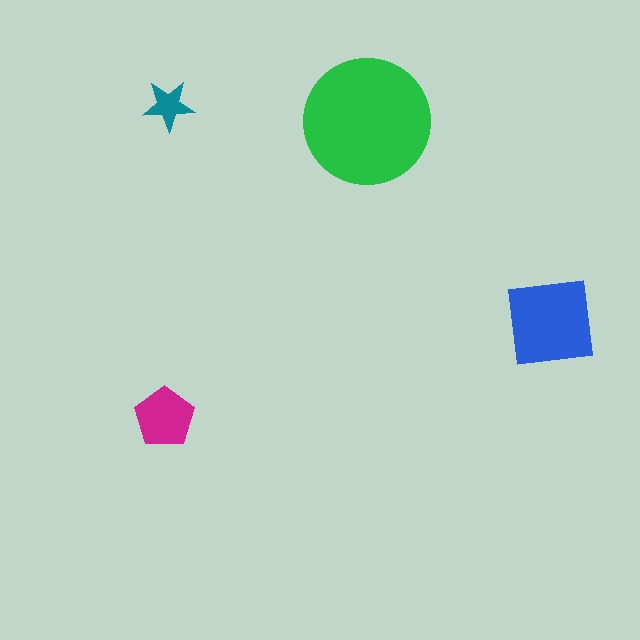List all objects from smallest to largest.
The teal star, the magenta pentagon, the blue square, the green circle.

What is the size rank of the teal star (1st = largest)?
4th.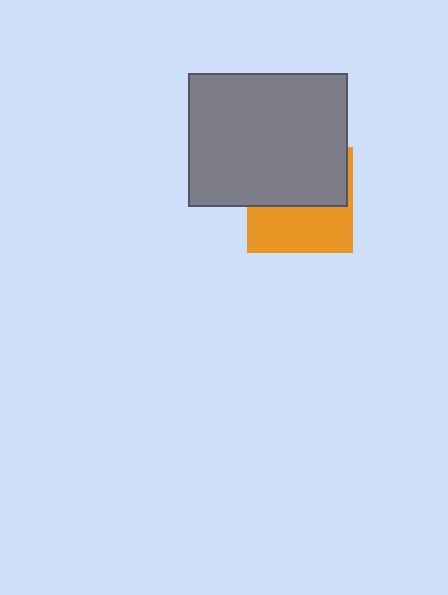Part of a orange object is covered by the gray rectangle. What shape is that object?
It is a square.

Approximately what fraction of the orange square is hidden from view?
Roughly 53% of the orange square is hidden behind the gray rectangle.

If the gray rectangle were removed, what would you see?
You would see the complete orange square.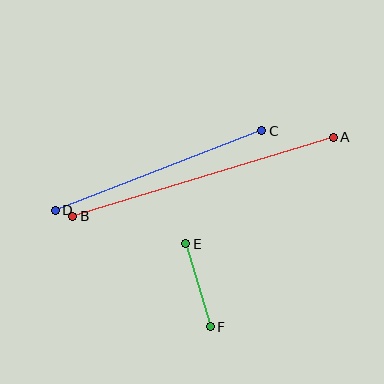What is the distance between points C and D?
The distance is approximately 221 pixels.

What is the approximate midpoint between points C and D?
The midpoint is at approximately (158, 171) pixels.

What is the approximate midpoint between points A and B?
The midpoint is at approximately (203, 177) pixels.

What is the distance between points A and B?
The distance is approximately 272 pixels.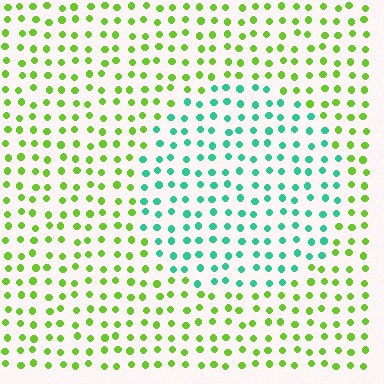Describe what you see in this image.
The image is filled with small lime elements in a uniform arrangement. A circle-shaped region is visible where the elements are tinted to a slightly different hue, forming a subtle color boundary.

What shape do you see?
I see a circle.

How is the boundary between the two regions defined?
The boundary is defined purely by a slight shift in hue (about 62 degrees). Spacing, size, and orientation are identical on both sides.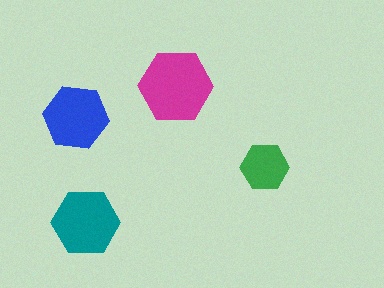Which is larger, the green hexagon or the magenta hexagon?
The magenta one.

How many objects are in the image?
There are 4 objects in the image.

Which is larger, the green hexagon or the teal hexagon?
The teal one.